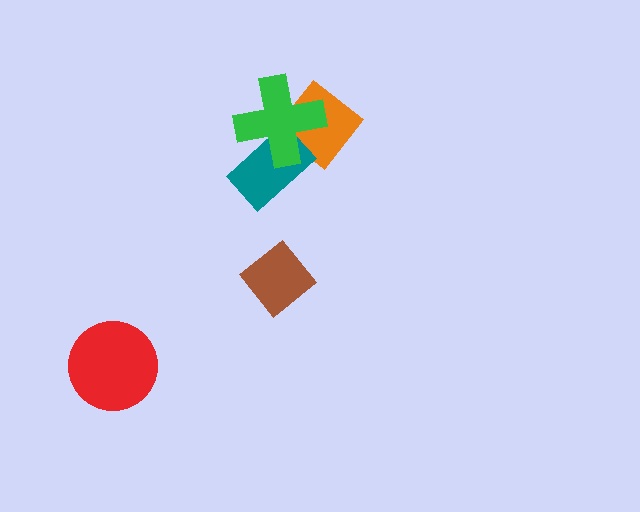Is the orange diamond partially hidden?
Yes, it is partially covered by another shape.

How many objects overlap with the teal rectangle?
2 objects overlap with the teal rectangle.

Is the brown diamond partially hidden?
No, no other shape covers it.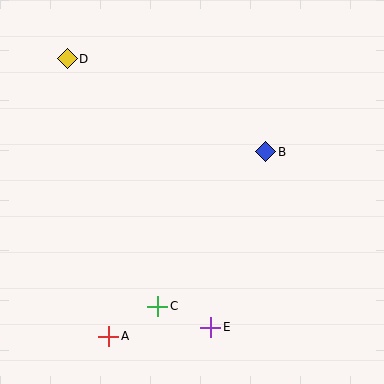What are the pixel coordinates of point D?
Point D is at (67, 59).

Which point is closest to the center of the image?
Point B at (266, 152) is closest to the center.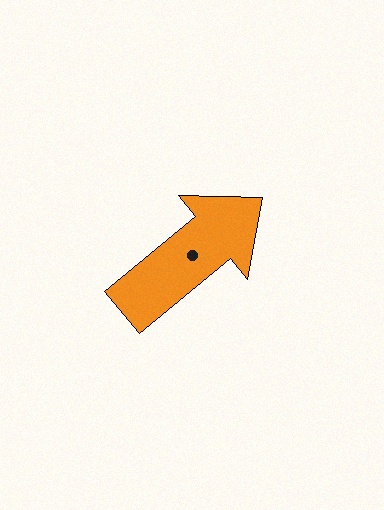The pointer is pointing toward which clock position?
Roughly 2 o'clock.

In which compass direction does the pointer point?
Northeast.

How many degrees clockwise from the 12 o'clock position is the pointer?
Approximately 51 degrees.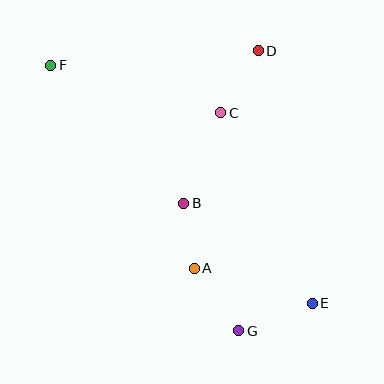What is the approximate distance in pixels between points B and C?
The distance between B and C is approximately 98 pixels.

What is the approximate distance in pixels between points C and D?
The distance between C and D is approximately 72 pixels.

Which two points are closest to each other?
Points A and B are closest to each other.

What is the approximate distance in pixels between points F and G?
The distance between F and G is approximately 326 pixels.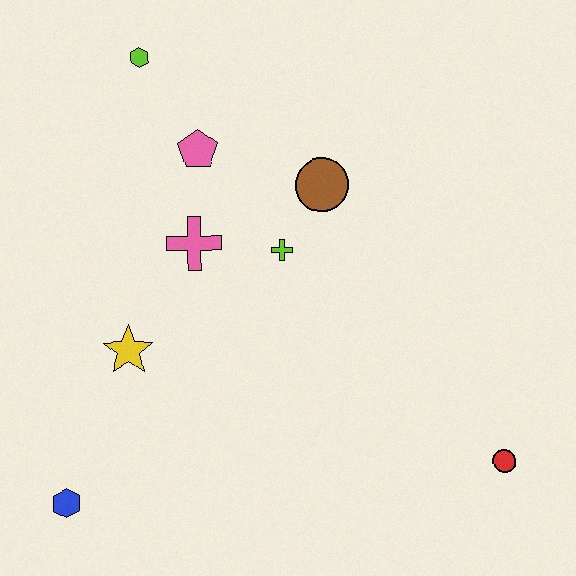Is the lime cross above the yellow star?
Yes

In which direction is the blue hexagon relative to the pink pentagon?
The blue hexagon is below the pink pentagon.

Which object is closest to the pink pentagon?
The pink cross is closest to the pink pentagon.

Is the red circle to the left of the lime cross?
No